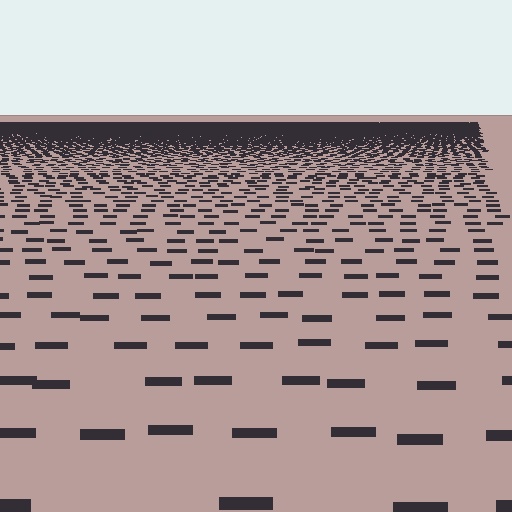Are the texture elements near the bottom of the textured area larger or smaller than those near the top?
Larger. Near the bottom, elements are closer to the viewer and appear at a bigger on-screen size.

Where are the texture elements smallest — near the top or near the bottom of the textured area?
Near the top.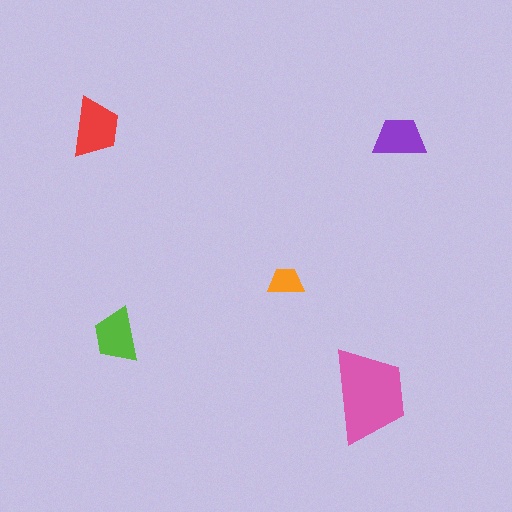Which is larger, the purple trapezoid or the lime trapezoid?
The lime one.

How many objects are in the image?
There are 5 objects in the image.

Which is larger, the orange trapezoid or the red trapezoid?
The red one.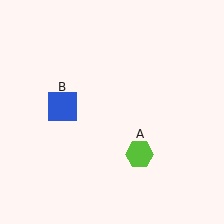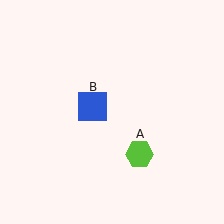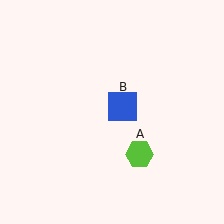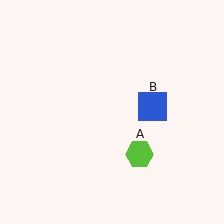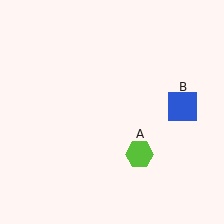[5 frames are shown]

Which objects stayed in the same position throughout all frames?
Lime hexagon (object A) remained stationary.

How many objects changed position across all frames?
1 object changed position: blue square (object B).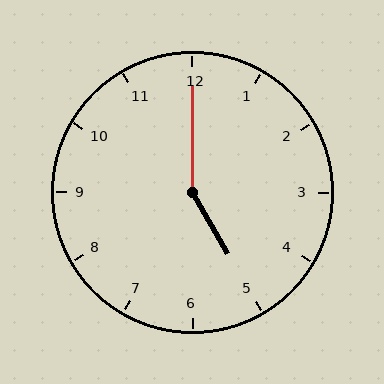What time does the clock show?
5:00.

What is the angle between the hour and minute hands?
Approximately 150 degrees.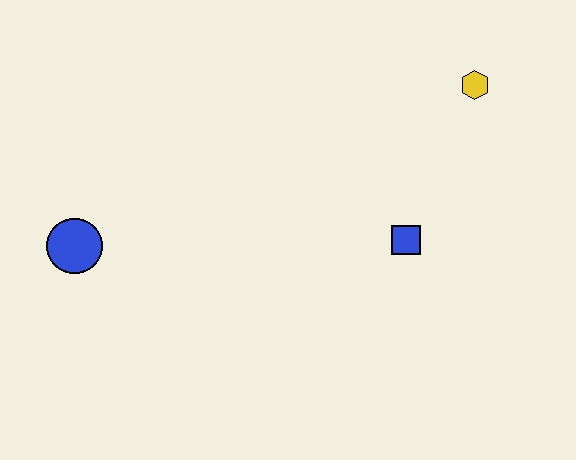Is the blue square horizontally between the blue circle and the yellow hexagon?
Yes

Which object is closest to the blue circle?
The blue square is closest to the blue circle.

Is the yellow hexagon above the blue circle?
Yes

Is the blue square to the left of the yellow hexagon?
Yes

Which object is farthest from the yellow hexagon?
The blue circle is farthest from the yellow hexagon.